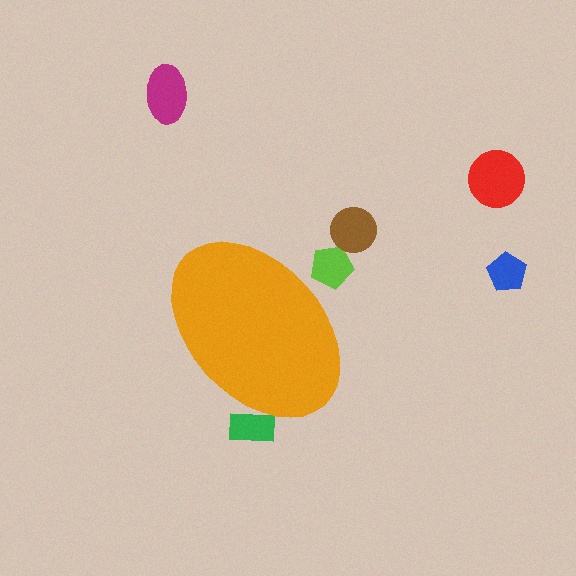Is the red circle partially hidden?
No, the red circle is fully visible.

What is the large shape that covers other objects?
An orange ellipse.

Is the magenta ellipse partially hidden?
No, the magenta ellipse is fully visible.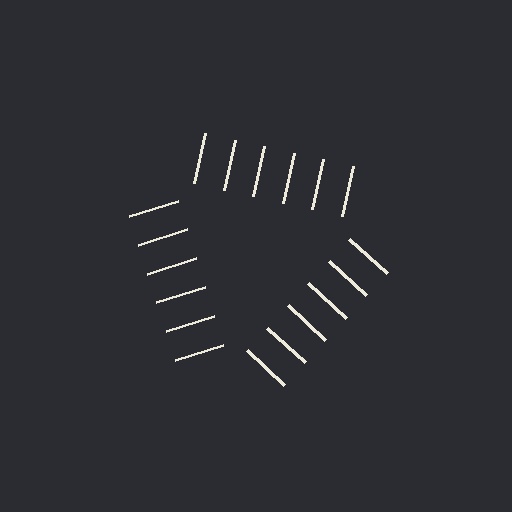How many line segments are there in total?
18 — 6 along each of the 3 edges.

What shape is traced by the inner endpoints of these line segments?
An illusory triangle — the line segments terminate on its edges but no continuous stroke is drawn.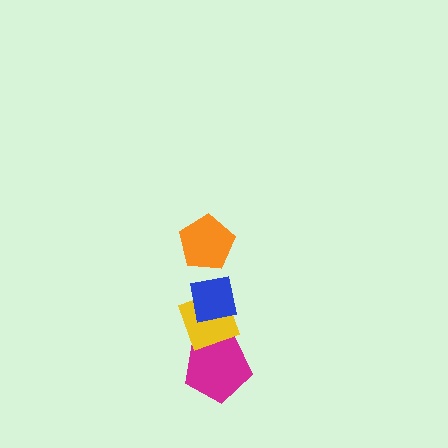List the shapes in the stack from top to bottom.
From top to bottom: the orange pentagon, the blue square, the yellow diamond, the magenta pentagon.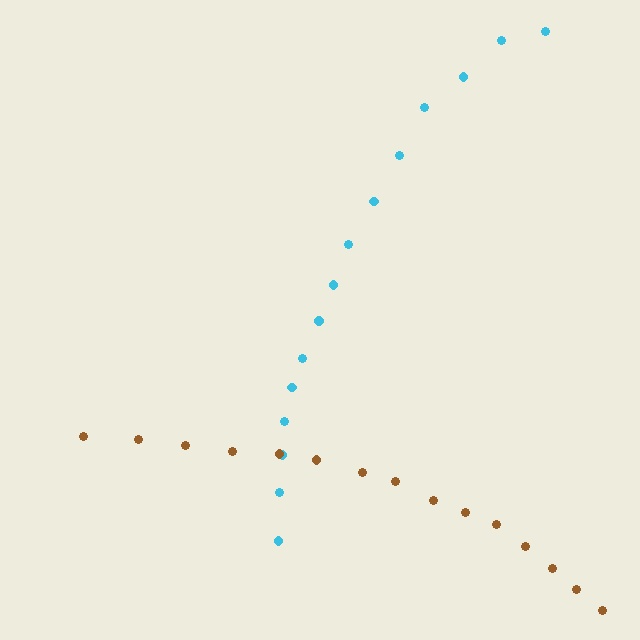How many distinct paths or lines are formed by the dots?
There are 2 distinct paths.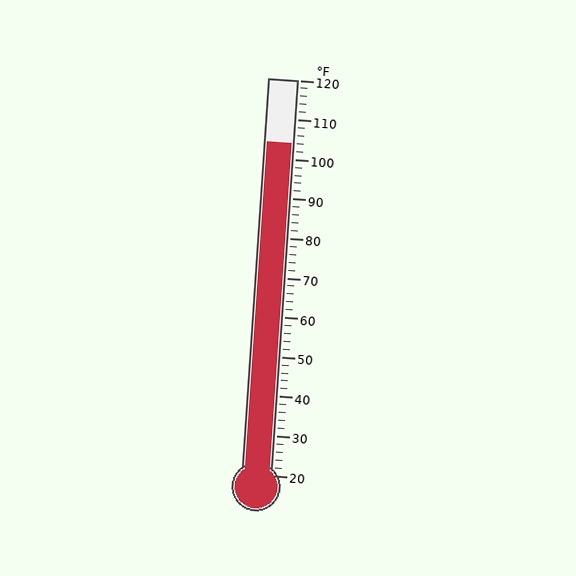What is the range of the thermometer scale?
The thermometer scale ranges from 20°F to 120°F.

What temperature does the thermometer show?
The thermometer shows approximately 104°F.